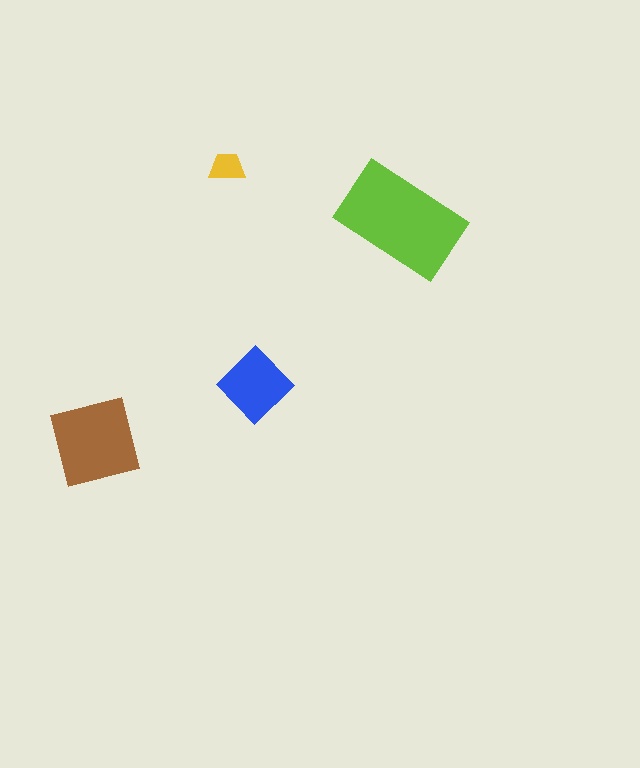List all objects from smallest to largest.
The yellow trapezoid, the blue diamond, the brown square, the lime rectangle.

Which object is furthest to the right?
The lime rectangle is rightmost.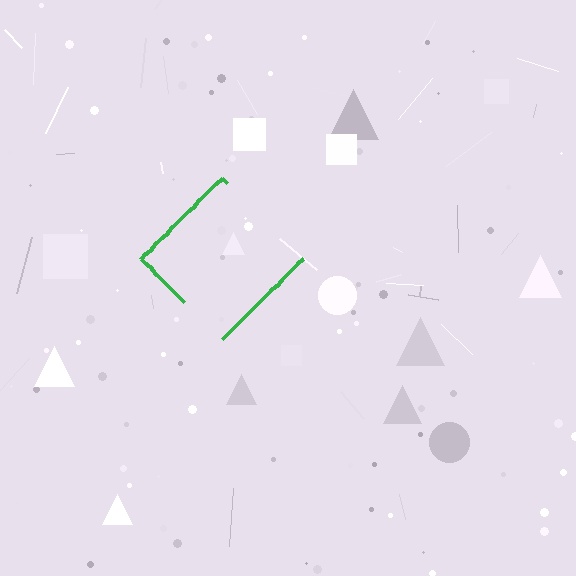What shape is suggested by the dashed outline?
The dashed outline suggests a diamond.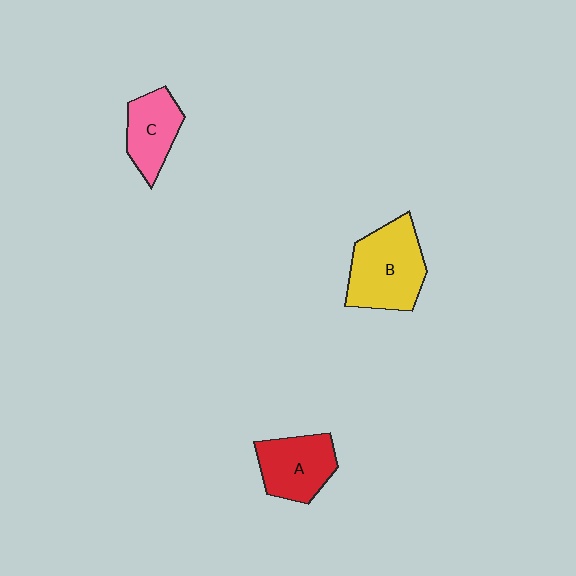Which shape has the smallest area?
Shape C (pink).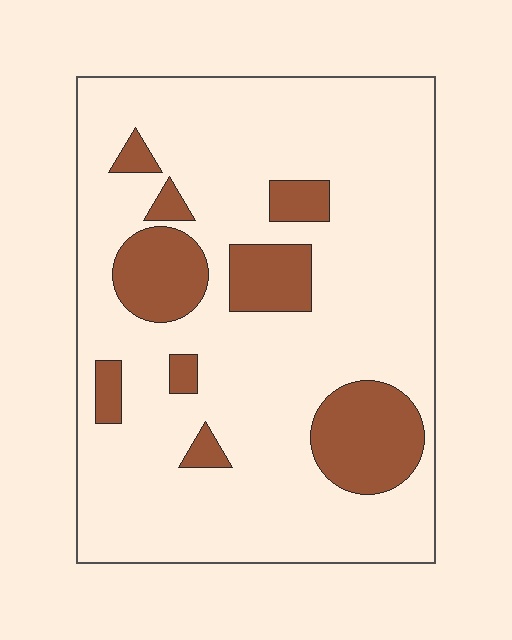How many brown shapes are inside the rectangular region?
9.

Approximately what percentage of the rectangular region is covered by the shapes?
Approximately 20%.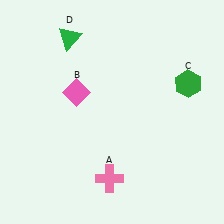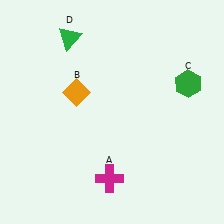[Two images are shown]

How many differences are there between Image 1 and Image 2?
There are 2 differences between the two images.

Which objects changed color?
A changed from pink to magenta. B changed from pink to orange.